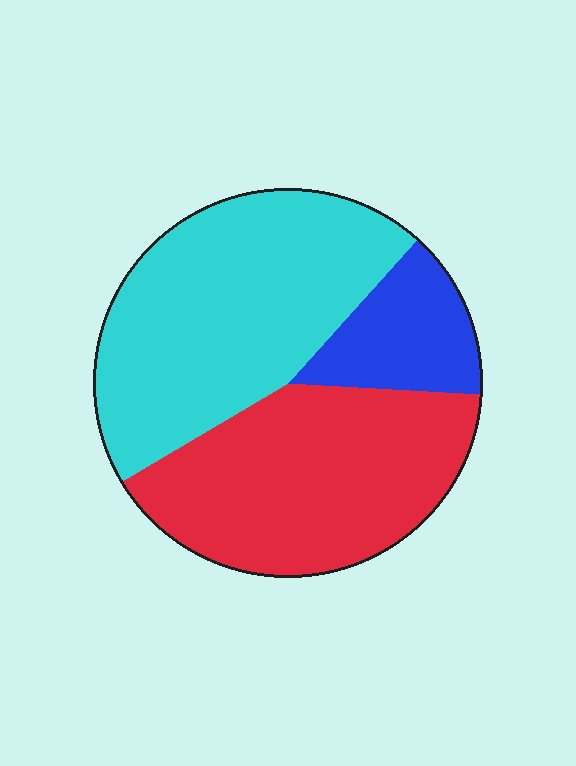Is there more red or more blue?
Red.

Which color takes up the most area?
Cyan, at roughly 45%.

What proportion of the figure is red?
Red takes up between a quarter and a half of the figure.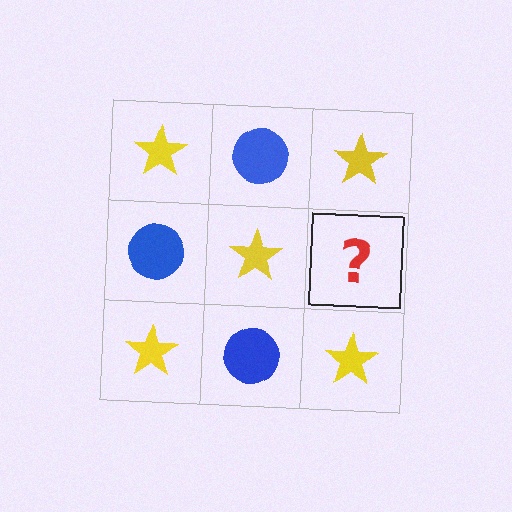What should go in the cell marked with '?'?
The missing cell should contain a blue circle.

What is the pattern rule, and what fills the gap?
The rule is that it alternates yellow star and blue circle in a checkerboard pattern. The gap should be filled with a blue circle.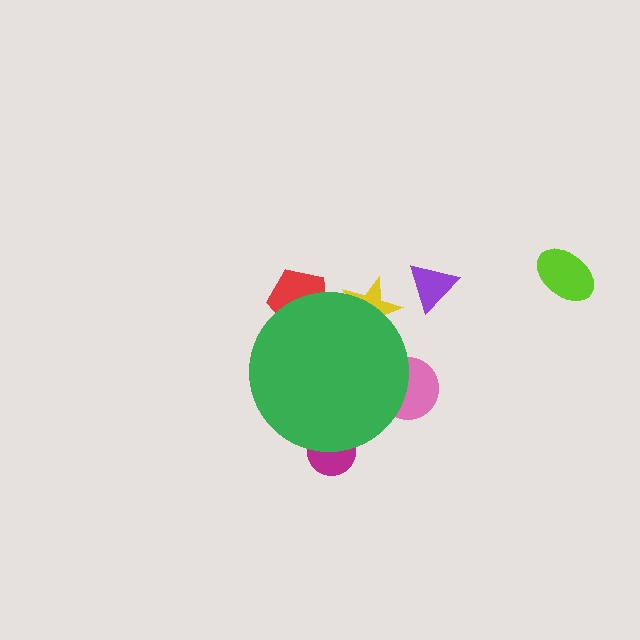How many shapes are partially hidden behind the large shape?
4 shapes are partially hidden.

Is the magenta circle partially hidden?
Yes, the magenta circle is partially hidden behind the green circle.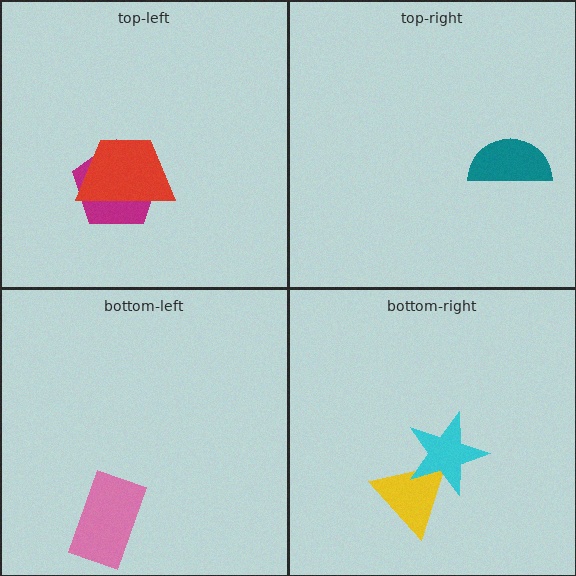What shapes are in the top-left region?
The magenta pentagon, the red trapezoid.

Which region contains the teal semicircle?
The top-right region.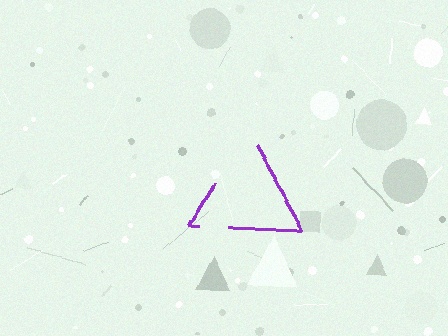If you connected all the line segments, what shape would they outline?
They would outline a triangle.